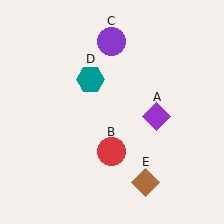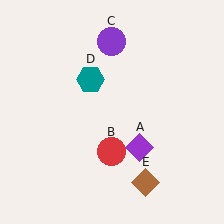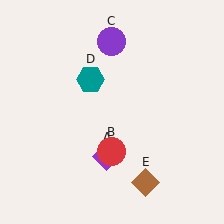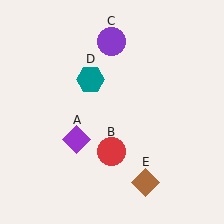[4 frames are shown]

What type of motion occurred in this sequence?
The purple diamond (object A) rotated clockwise around the center of the scene.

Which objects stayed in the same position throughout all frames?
Red circle (object B) and purple circle (object C) and teal hexagon (object D) and brown diamond (object E) remained stationary.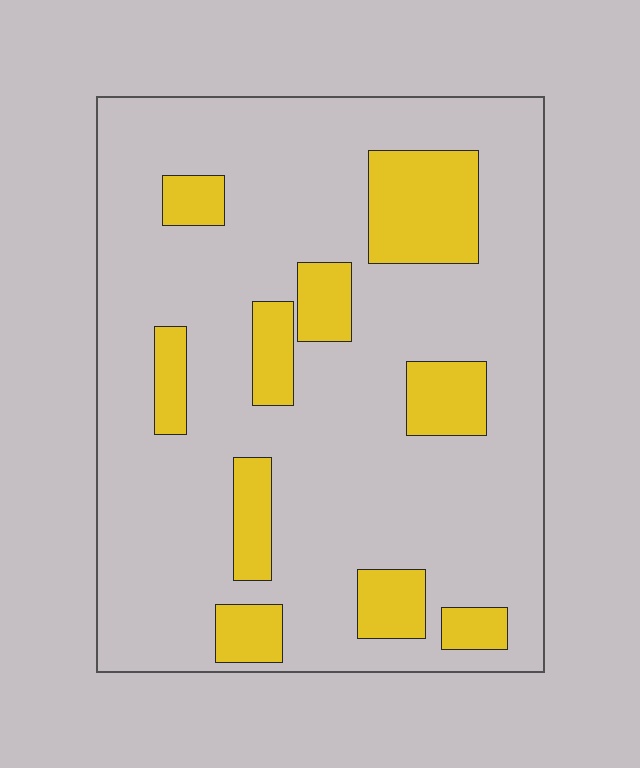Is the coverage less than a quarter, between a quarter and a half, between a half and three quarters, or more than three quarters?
Less than a quarter.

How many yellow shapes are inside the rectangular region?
10.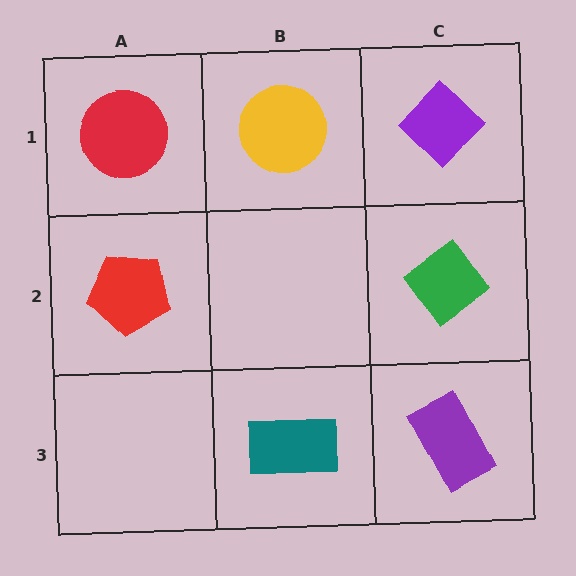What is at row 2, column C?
A green diamond.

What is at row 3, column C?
A purple rectangle.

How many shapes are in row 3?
2 shapes.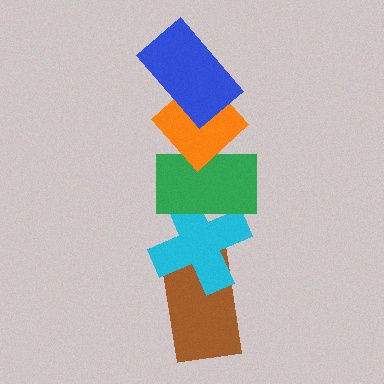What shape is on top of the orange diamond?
The blue rectangle is on top of the orange diamond.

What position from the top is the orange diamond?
The orange diamond is 2nd from the top.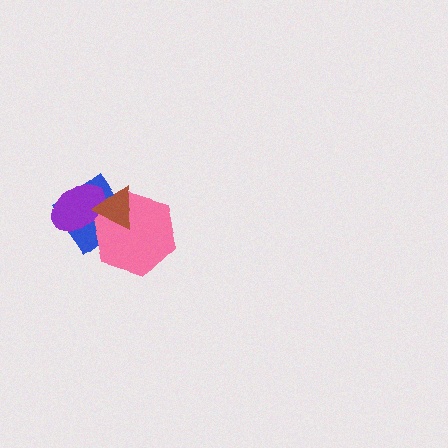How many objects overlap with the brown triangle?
3 objects overlap with the brown triangle.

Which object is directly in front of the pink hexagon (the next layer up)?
The purple ellipse is directly in front of the pink hexagon.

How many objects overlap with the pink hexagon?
3 objects overlap with the pink hexagon.